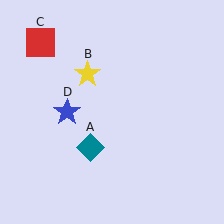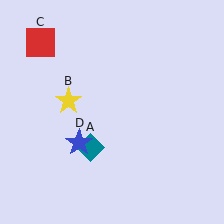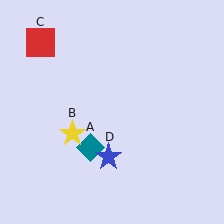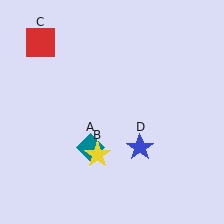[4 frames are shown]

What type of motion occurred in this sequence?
The yellow star (object B), blue star (object D) rotated counterclockwise around the center of the scene.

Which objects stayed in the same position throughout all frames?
Teal diamond (object A) and red square (object C) remained stationary.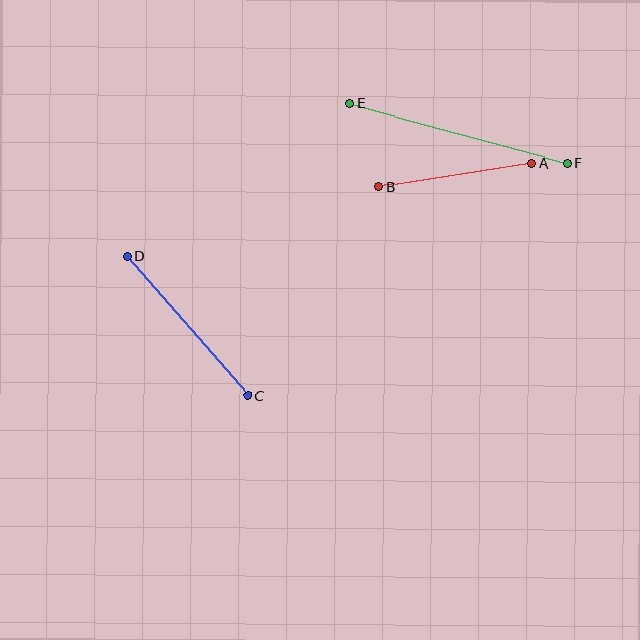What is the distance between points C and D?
The distance is approximately 184 pixels.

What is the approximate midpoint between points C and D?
The midpoint is at approximately (188, 326) pixels.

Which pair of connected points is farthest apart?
Points E and F are farthest apart.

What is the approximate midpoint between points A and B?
The midpoint is at approximately (455, 175) pixels.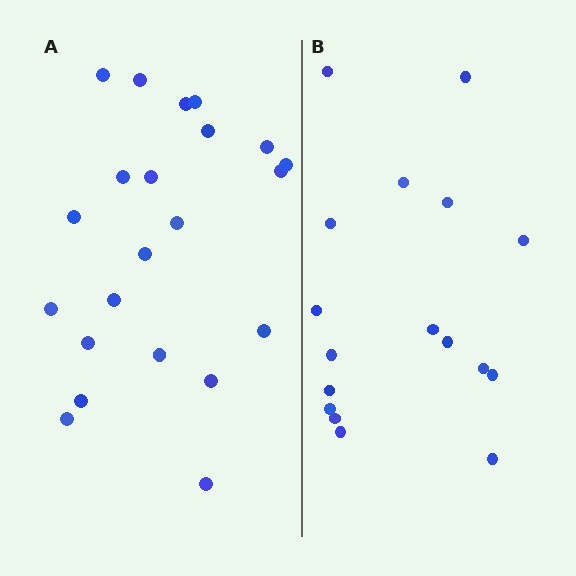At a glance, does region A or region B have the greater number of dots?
Region A (the left region) has more dots.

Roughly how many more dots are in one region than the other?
Region A has about 5 more dots than region B.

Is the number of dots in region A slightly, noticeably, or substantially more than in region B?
Region A has noticeably more, but not dramatically so. The ratio is roughly 1.3 to 1.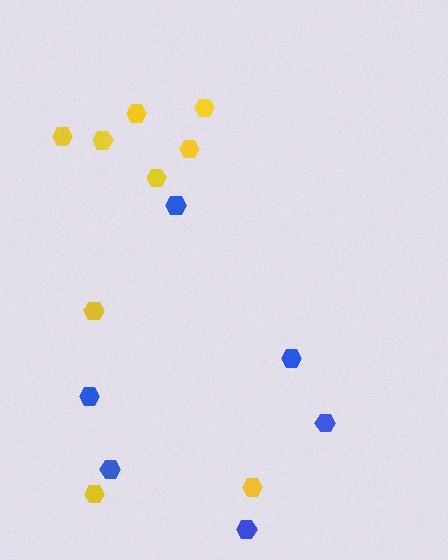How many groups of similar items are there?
There are 2 groups: one group of yellow hexagons (9) and one group of blue hexagons (6).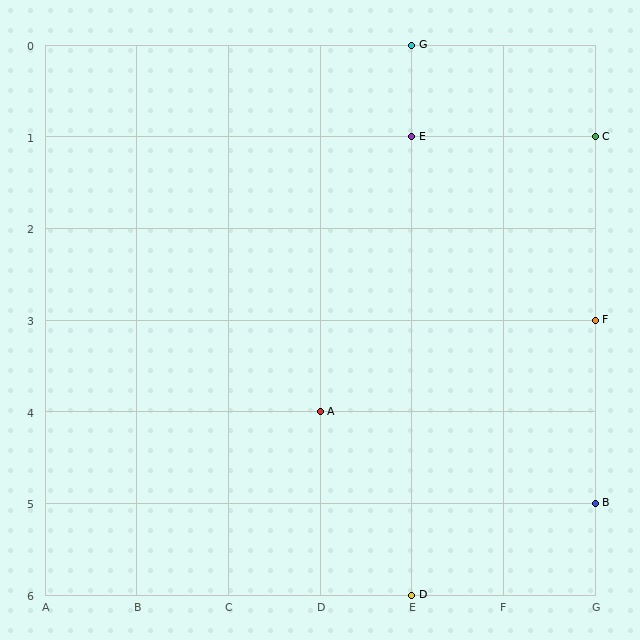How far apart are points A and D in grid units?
Points A and D are 1 column and 2 rows apart (about 2.2 grid units diagonally).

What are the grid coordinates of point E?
Point E is at grid coordinates (E, 1).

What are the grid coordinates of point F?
Point F is at grid coordinates (G, 3).